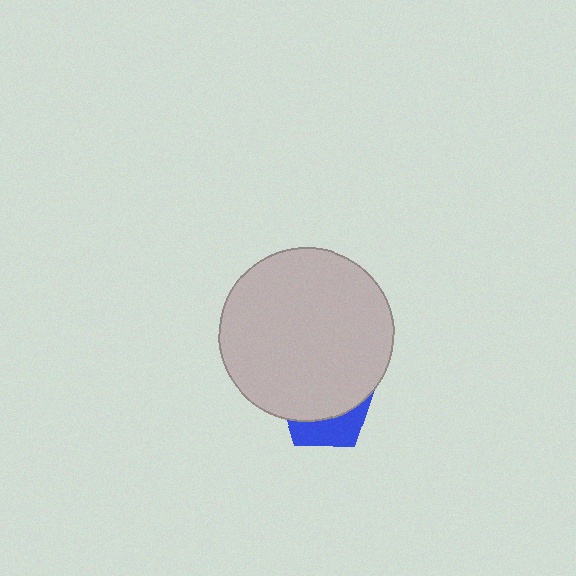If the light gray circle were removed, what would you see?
You would see the complete blue pentagon.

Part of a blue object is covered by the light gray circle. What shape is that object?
It is a pentagon.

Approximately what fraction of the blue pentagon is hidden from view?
Roughly 66% of the blue pentagon is hidden behind the light gray circle.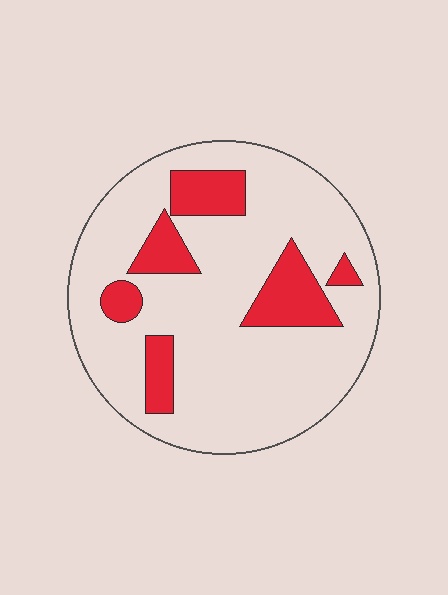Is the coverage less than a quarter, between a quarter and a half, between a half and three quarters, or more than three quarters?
Less than a quarter.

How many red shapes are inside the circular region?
6.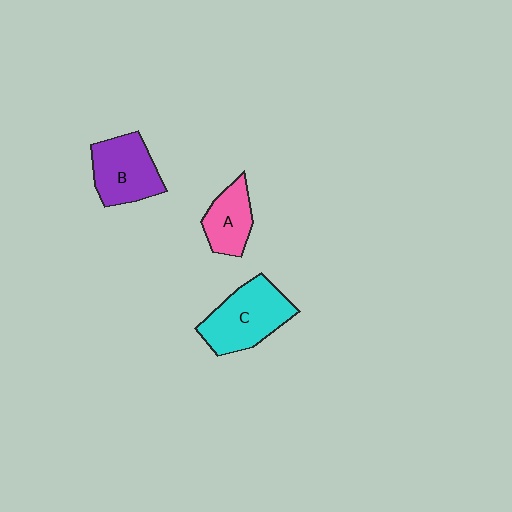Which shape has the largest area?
Shape C (cyan).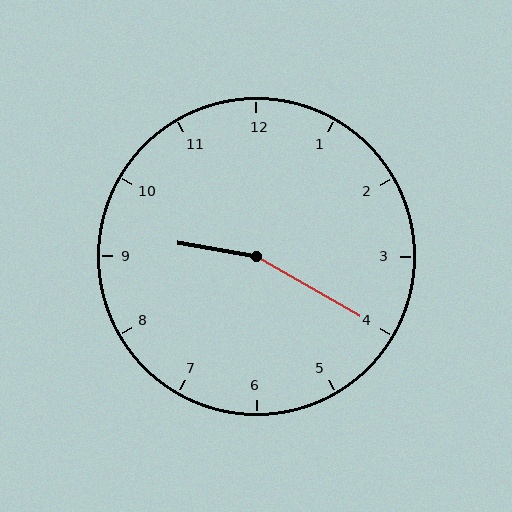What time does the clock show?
9:20.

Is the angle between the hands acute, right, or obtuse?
It is obtuse.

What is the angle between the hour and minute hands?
Approximately 160 degrees.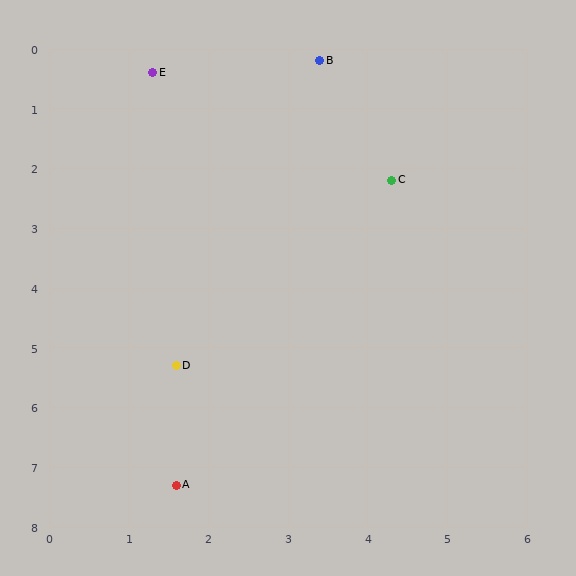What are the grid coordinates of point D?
Point D is at approximately (1.6, 5.3).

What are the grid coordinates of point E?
Point E is at approximately (1.3, 0.4).